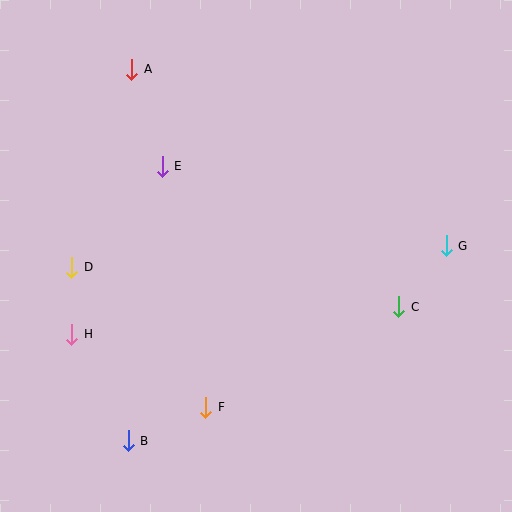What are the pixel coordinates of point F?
Point F is at (206, 407).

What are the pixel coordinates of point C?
Point C is at (399, 307).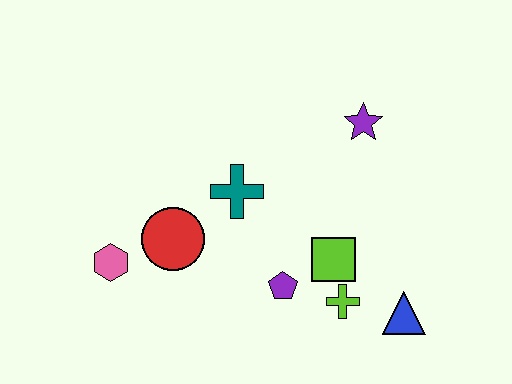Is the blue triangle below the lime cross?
Yes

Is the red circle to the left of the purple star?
Yes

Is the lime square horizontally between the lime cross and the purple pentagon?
Yes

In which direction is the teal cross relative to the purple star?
The teal cross is to the left of the purple star.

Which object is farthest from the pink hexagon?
The blue triangle is farthest from the pink hexagon.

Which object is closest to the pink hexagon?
The red circle is closest to the pink hexagon.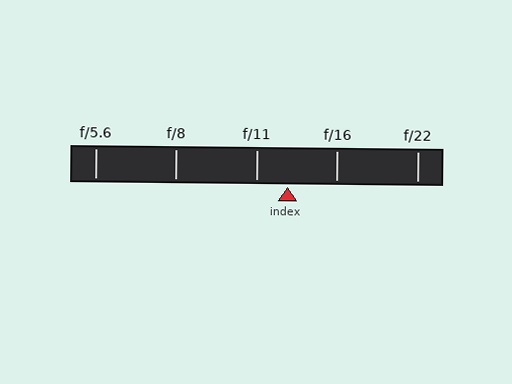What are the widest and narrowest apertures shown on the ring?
The widest aperture shown is f/5.6 and the narrowest is f/22.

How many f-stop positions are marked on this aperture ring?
There are 5 f-stop positions marked.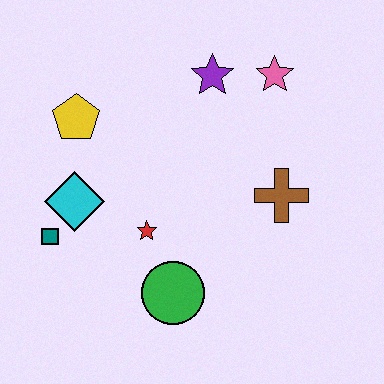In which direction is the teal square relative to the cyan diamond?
The teal square is below the cyan diamond.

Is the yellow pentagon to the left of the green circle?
Yes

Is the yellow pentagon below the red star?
No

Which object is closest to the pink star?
The purple star is closest to the pink star.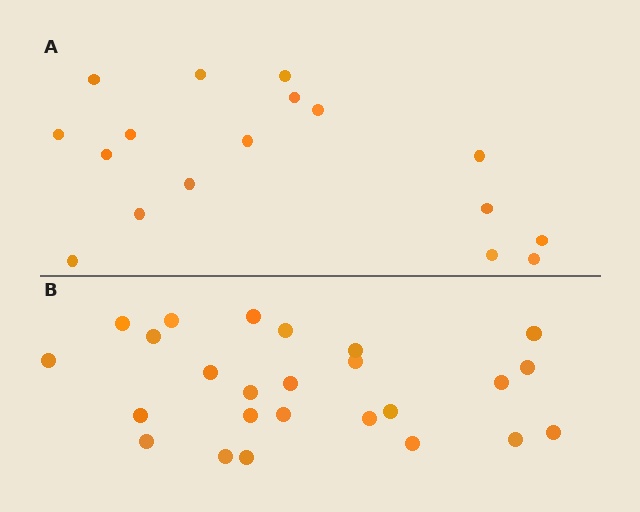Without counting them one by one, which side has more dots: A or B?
Region B (the bottom region) has more dots.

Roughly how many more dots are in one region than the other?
Region B has roughly 8 or so more dots than region A.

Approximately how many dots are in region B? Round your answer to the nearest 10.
About 20 dots. (The exact count is 25, which rounds to 20.)